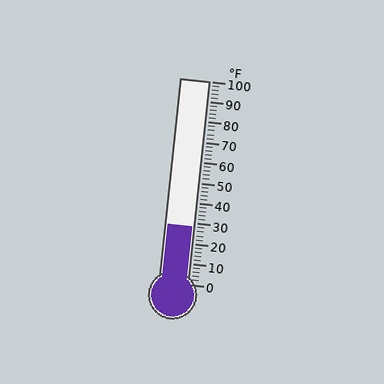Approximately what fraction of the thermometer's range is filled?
The thermometer is filled to approximately 30% of its range.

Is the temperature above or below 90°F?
The temperature is below 90°F.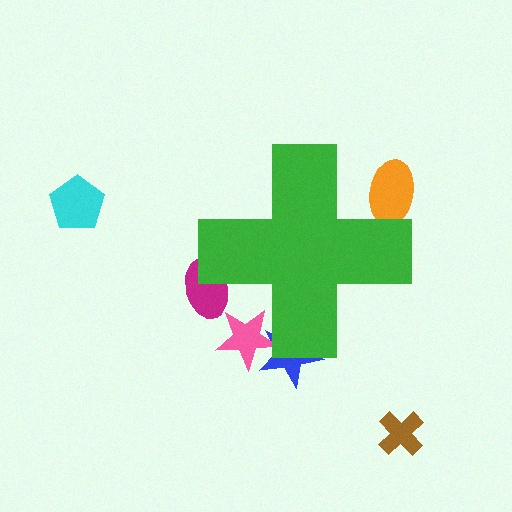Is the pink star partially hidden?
Yes, the pink star is partially hidden behind the green cross.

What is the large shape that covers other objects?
A green cross.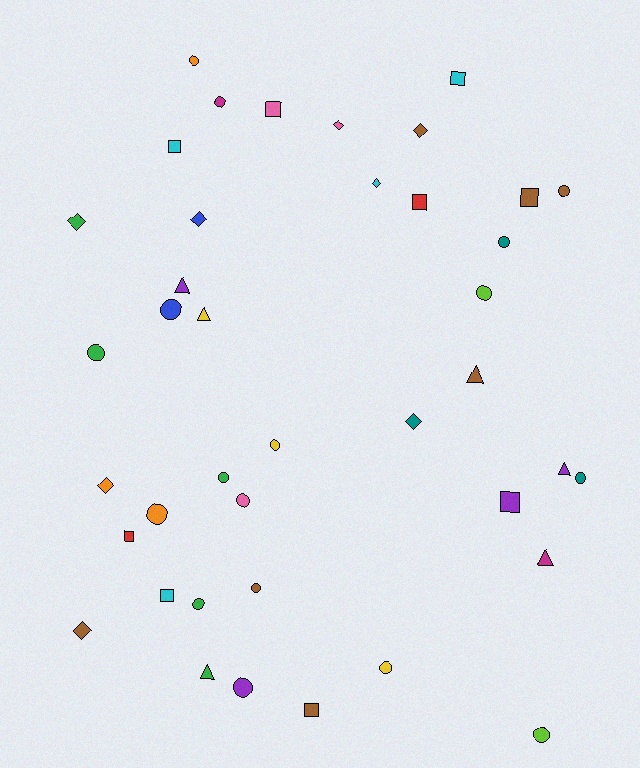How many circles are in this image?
There are 17 circles.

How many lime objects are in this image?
There are 2 lime objects.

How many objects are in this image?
There are 40 objects.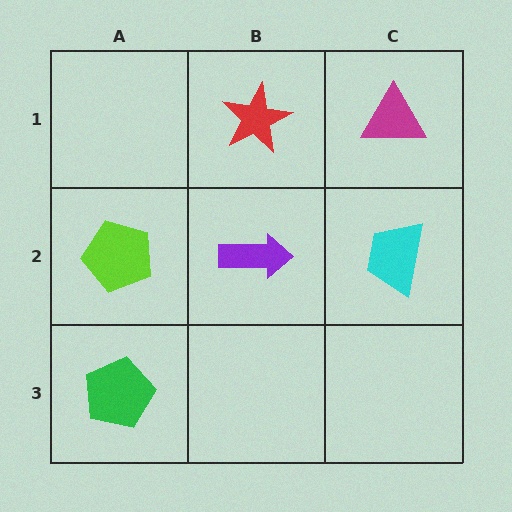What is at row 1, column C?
A magenta triangle.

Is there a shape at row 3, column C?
No, that cell is empty.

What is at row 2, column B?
A purple arrow.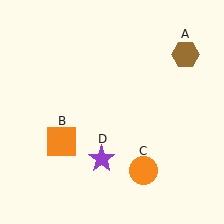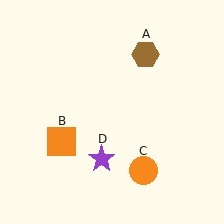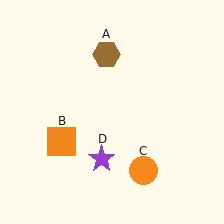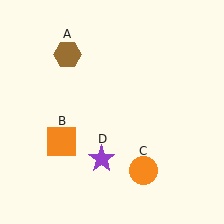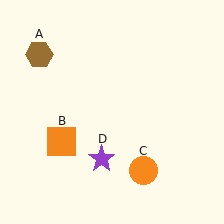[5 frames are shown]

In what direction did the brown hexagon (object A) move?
The brown hexagon (object A) moved left.